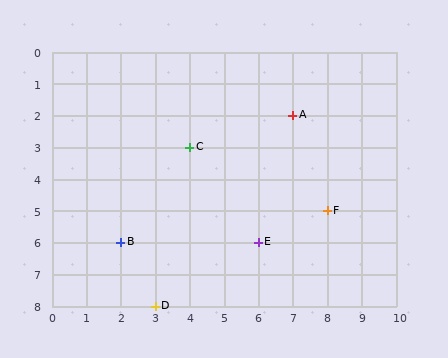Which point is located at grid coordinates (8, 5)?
Point F is at (8, 5).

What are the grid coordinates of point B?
Point B is at grid coordinates (2, 6).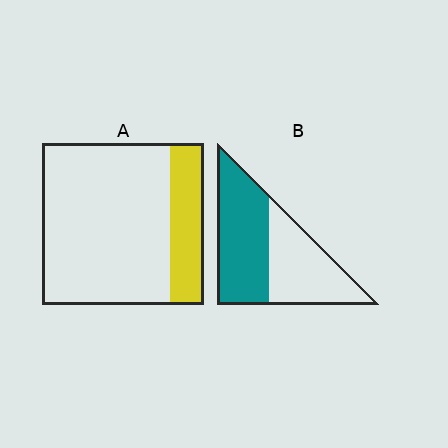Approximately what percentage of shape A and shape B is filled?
A is approximately 20% and B is approximately 55%.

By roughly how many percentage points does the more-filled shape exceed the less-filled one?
By roughly 35 percentage points (B over A).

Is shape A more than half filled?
No.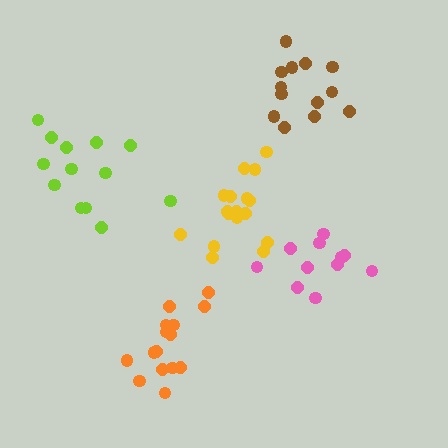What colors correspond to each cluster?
The clusters are colored: yellow, orange, pink, brown, lime.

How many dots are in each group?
Group 1: 17 dots, Group 2: 16 dots, Group 3: 11 dots, Group 4: 13 dots, Group 5: 13 dots (70 total).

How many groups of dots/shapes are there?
There are 5 groups.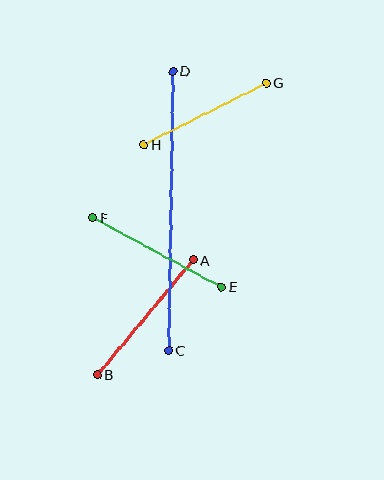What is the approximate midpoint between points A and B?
The midpoint is at approximately (145, 317) pixels.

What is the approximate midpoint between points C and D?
The midpoint is at approximately (171, 211) pixels.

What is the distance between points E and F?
The distance is approximately 146 pixels.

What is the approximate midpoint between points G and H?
The midpoint is at approximately (205, 114) pixels.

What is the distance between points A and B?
The distance is approximately 150 pixels.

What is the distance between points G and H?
The distance is approximately 138 pixels.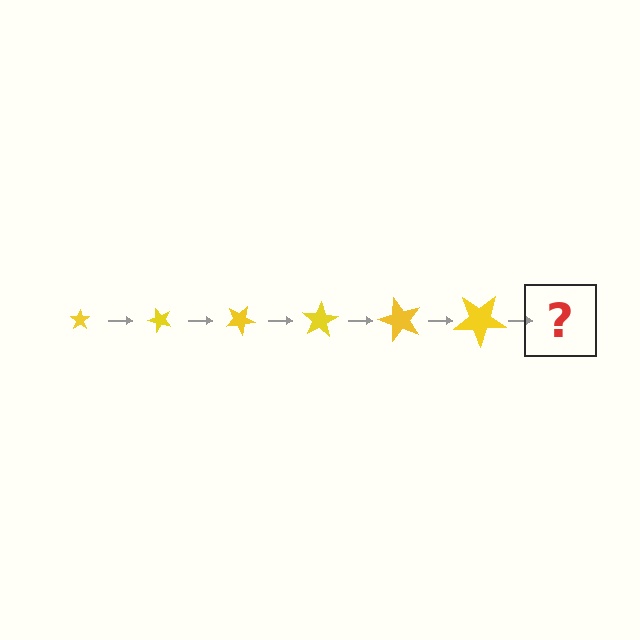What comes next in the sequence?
The next element should be a star, larger than the previous one and rotated 300 degrees from the start.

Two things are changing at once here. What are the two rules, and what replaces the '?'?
The two rules are that the star grows larger each step and it rotates 50 degrees each step. The '?' should be a star, larger than the previous one and rotated 300 degrees from the start.